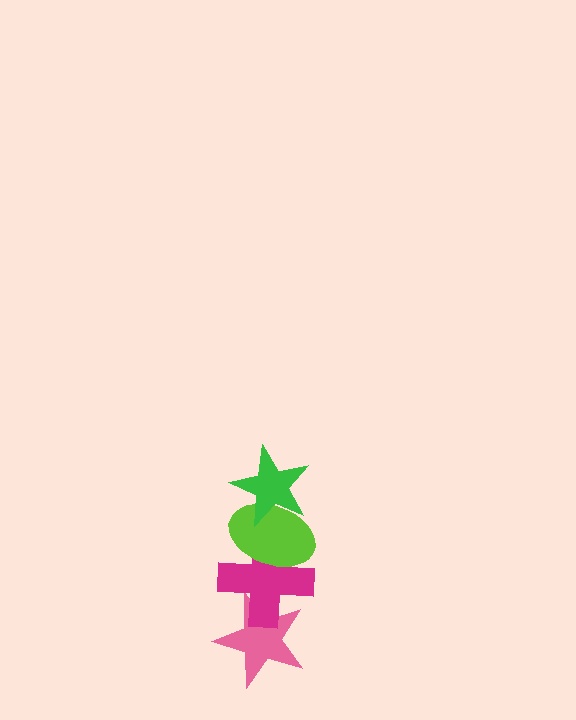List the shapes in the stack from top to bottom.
From top to bottom: the green star, the lime ellipse, the magenta cross, the pink star.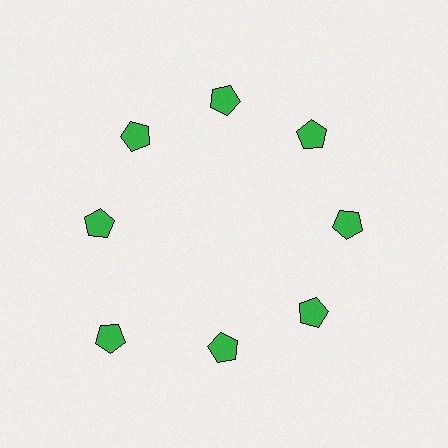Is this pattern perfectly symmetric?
No. The 8 green pentagons are arranged in a ring, but one element near the 8 o'clock position is pushed outward from the center, breaking the 8-fold rotational symmetry.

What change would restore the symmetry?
The symmetry would be restored by moving it inward, back onto the ring so that all 8 pentagons sit at equal angles and equal distance from the center.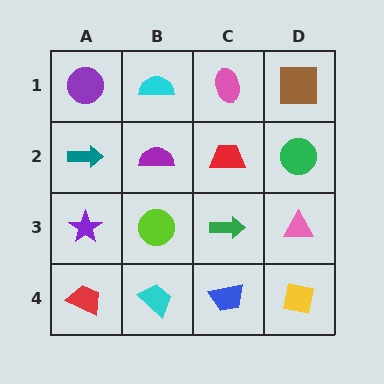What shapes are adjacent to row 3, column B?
A purple semicircle (row 2, column B), a cyan trapezoid (row 4, column B), a purple star (row 3, column A), a green arrow (row 3, column C).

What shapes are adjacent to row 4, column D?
A pink triangle (row 3, column D), a blue trapezoid (row 4, column C).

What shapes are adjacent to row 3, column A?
A teal arrow (row 2, column A), a red trapezoid (row 4, column A), a lime circle (row 3, column B).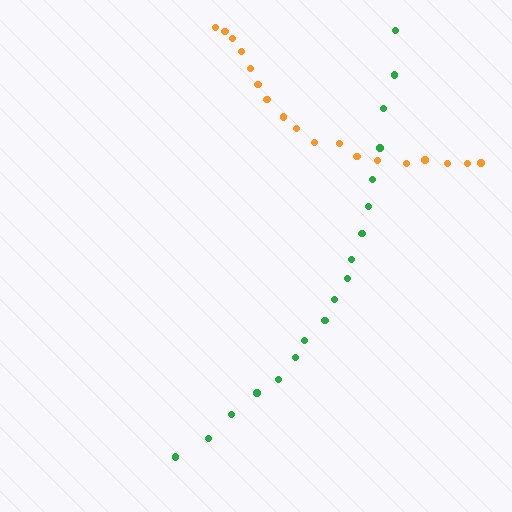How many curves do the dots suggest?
There are 2 distinct paths.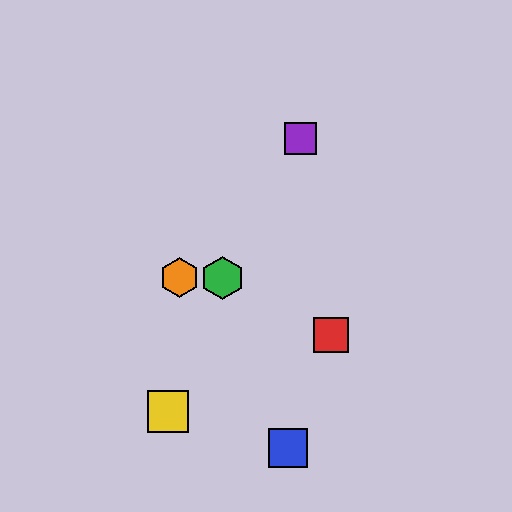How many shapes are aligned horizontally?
2 shapes (the green hexagon, the orange hexagon) are aligned horizontally.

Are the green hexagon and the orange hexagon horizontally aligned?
Yes, both are at y≈278.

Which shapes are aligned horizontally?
The green hexagon, the orange hexagon are aligned horizontally.